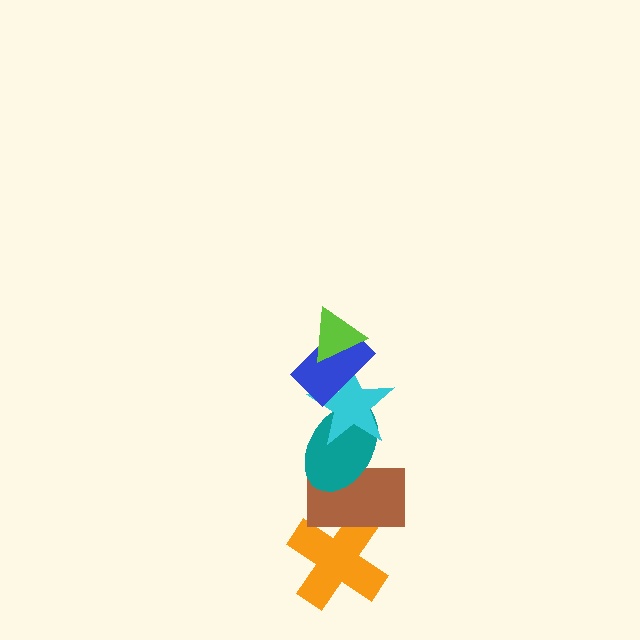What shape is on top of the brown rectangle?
The teal ellipse is on top of the brown rectangle.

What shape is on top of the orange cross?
The brown rectangle is on top of the orange cross.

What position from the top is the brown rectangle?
The brown rectangle is 5th from the top.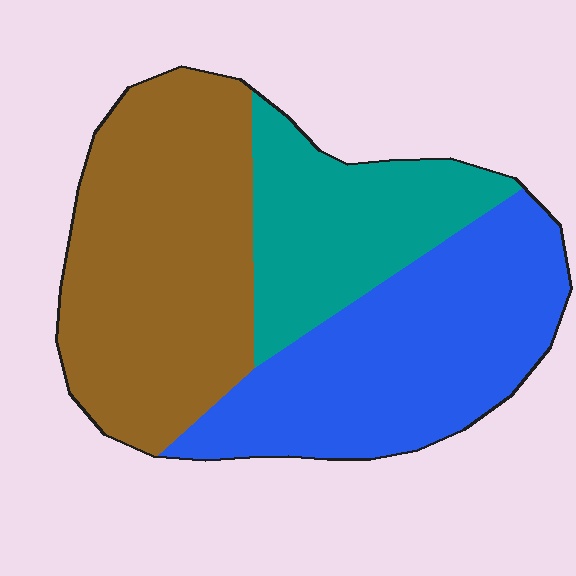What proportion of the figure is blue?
Blue covers 37% of the figure.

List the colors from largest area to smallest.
From largest to smallest: brown, blue, teal.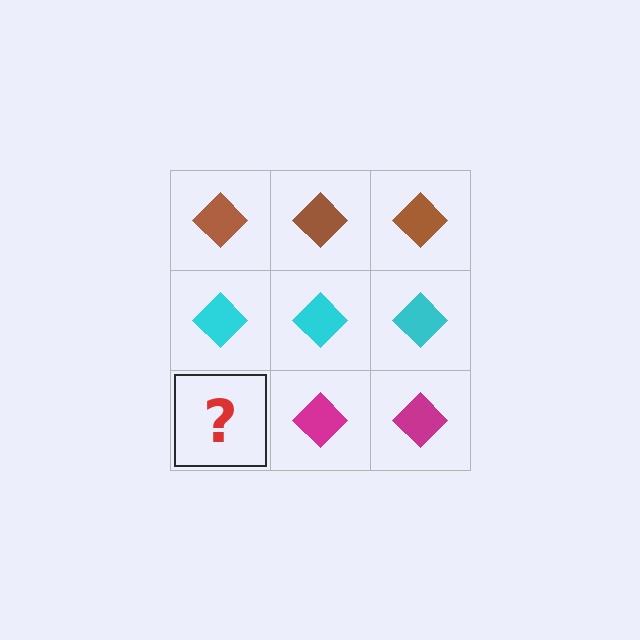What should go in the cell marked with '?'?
The missing cell should contain a magenta diamond.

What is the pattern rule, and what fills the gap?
The rule is that each row has a consistent color. The gap should be filled with a magenta diamond.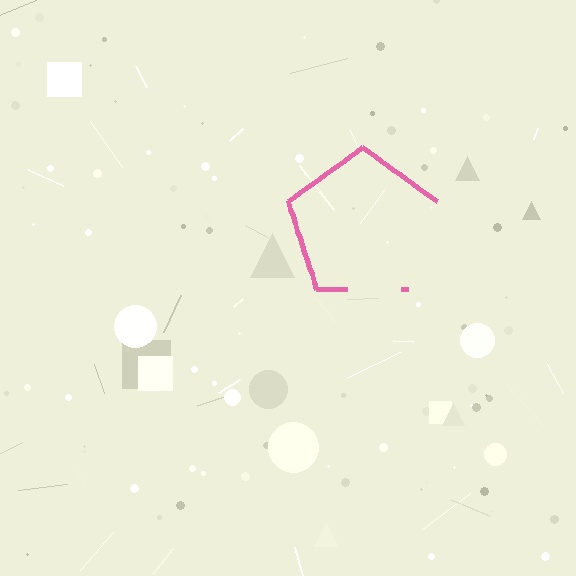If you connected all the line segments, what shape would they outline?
They would outline a pentagon.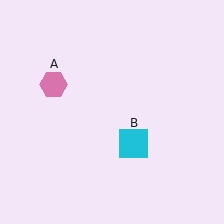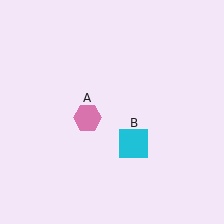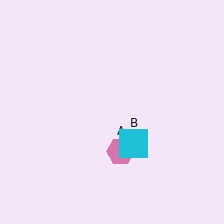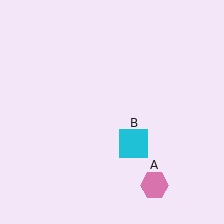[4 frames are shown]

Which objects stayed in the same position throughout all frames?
Cyan square (object B) remained stationary.